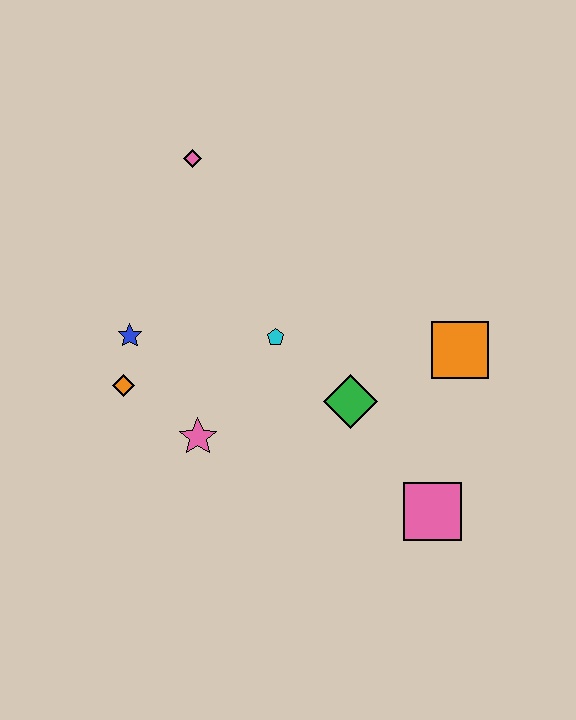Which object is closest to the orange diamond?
The blue star is closest to the orange diamond.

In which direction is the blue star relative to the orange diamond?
The blue star is above the orange diamond.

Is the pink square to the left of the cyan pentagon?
No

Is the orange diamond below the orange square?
Yes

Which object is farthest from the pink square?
The pink diamond is farthest from the pink square.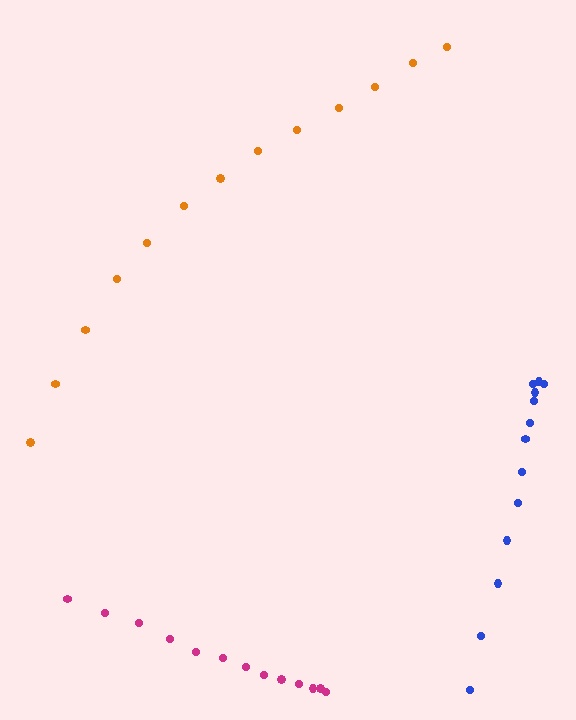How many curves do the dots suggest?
There are 3 distinct paths.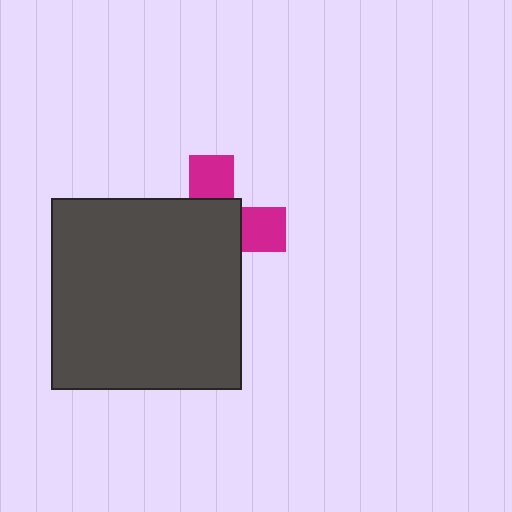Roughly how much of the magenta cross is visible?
A small part of it is visible (roughly 34%).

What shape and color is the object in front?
The object in front is a dark gray square.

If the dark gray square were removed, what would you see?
You would see the complete magenta cross.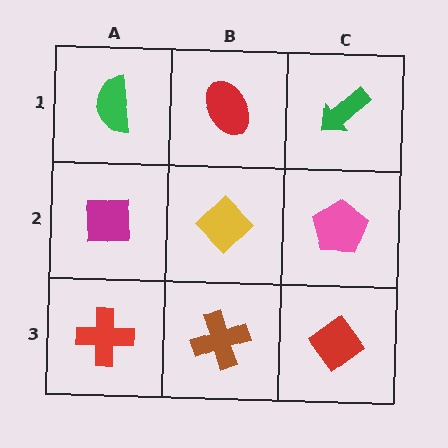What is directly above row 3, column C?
A pink pentagon.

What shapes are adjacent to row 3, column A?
A magenta square (row 2, column A), a brown cross (row 3, column B).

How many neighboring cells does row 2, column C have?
3.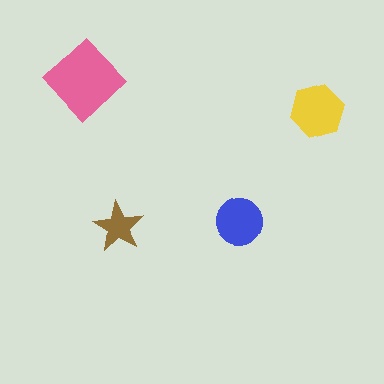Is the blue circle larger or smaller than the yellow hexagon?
Smaller.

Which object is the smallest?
The brown star.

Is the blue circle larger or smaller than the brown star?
Larger.